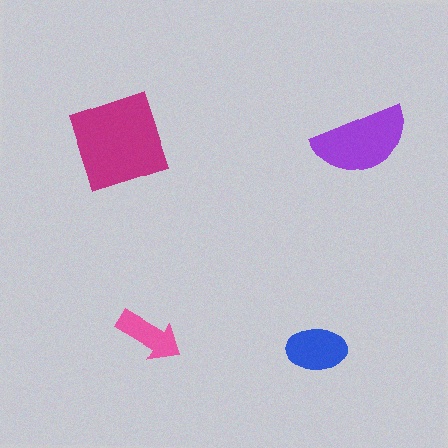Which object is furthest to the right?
The purple semicircle is rightmost.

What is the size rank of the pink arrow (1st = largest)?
4th.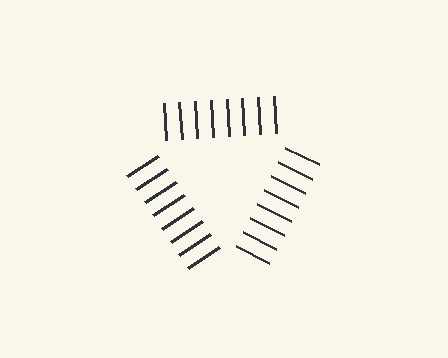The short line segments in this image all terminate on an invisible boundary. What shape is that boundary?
An illusory triangle — the line segments terminate on its edges but no continuous stroke is drawn.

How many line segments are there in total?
24 — 8 along each of the 3 edges.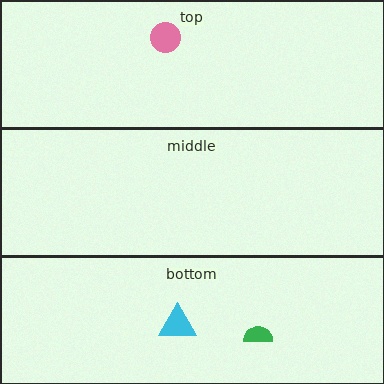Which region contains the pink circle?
The top region.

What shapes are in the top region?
The pink circle.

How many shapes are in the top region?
1.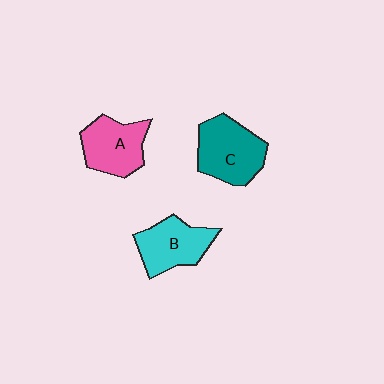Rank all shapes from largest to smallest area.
From largest to smallest: C (teal), A (pink), B (cyan).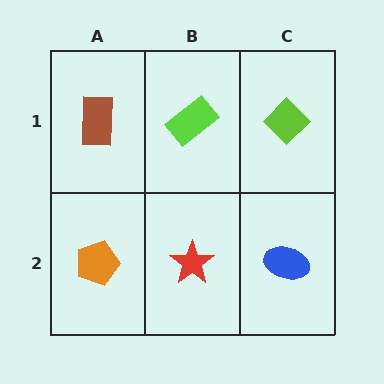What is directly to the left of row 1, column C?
A lime rectangle.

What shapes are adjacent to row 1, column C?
A blue ellipse (row 2, column C), a lime rectangle (row 1, column B).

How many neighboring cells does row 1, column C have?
2.